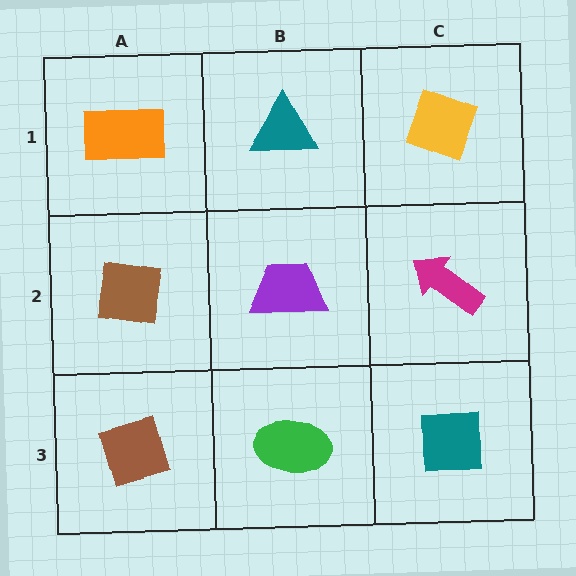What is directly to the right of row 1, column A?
A teal triangle.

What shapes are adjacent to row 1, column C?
A magenta arrow (row 2, column C), a teal triangle (row 1, column B).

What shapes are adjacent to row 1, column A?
A brown square (row 2, column A), a teal triangle (row 1, column B).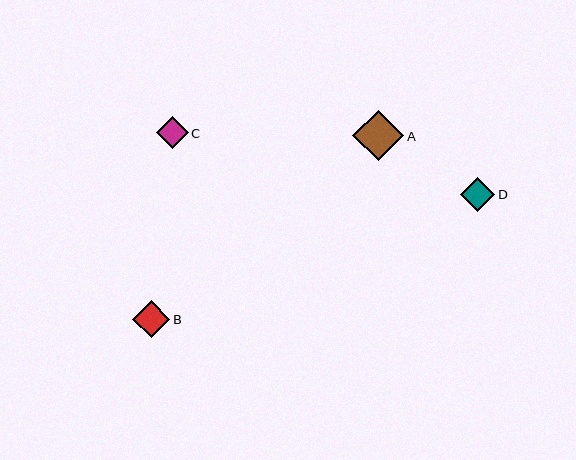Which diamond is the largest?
Diamond A is the largest with a size of approximately 51 pixels.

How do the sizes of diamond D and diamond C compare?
Diamond D and diamond C are approximately the same size.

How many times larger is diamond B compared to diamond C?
Diamond B is approximately 1.2 times the size of diamond C.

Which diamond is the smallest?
Diamond C is the smallest with a size of approximately 32 pixels.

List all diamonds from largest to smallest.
From largest to smallest: A, B, D, C.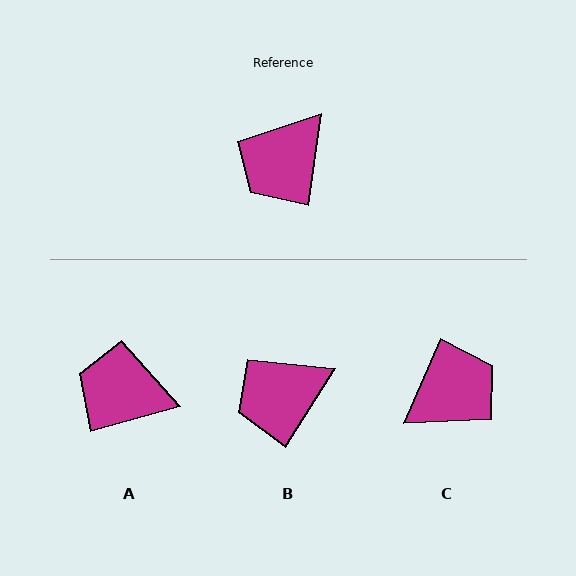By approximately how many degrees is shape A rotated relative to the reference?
Approximately 66 degrees clockwise.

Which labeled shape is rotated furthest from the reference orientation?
C, about 165 degrees away.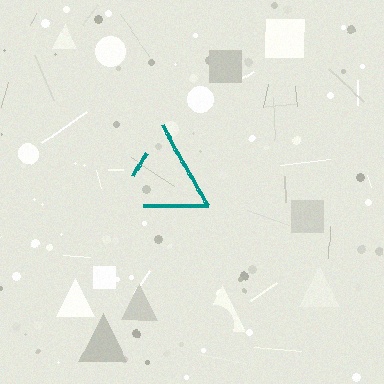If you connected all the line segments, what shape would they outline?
They would outline a triangle.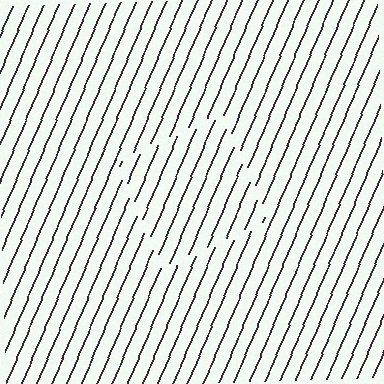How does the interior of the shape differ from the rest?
The interior of the shape contains the same grating, shifted by half a period — the contour is defined by the phase discontinuity where line-ends from the inner and outer gratings abut.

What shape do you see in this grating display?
An illusory square. The interior of the shape contains the same grating, shifted by half a period — the contour is defined by the phase discontinuity where line-ends from the inner and outer gratings abut.